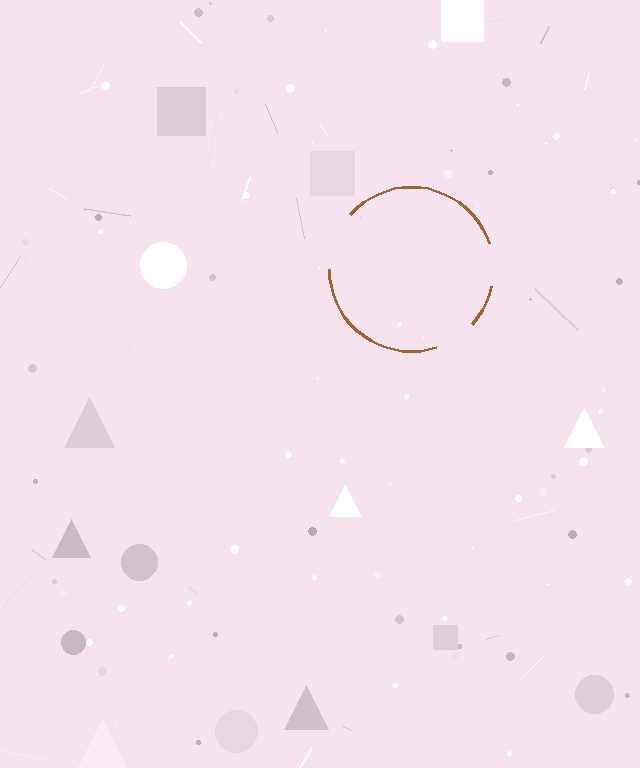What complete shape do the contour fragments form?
The contour fragments form a circle.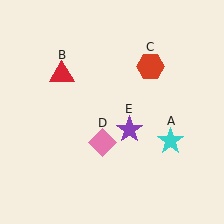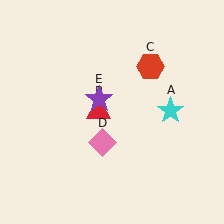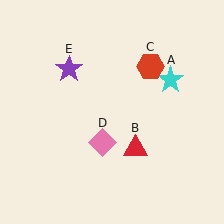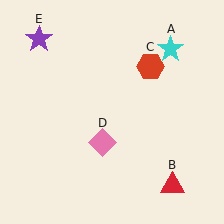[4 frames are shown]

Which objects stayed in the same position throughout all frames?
Red hexagon (object C) and pink diamond (object D) remained stationary.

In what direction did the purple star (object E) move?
The purple star (object E) moved up and to the left.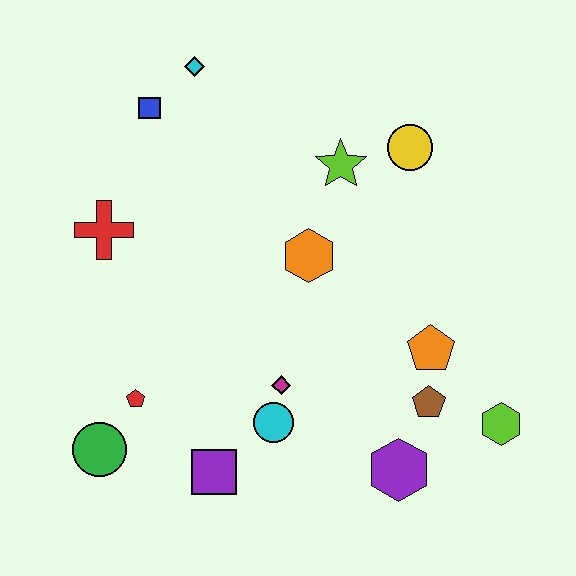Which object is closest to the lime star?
The yellow circle is closest to the lime star.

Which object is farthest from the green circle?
The yellow circle is farthest from the green circle.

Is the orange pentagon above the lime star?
No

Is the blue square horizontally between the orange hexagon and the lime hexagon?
No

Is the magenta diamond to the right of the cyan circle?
Yes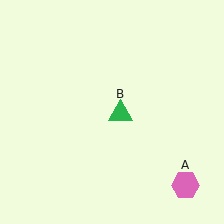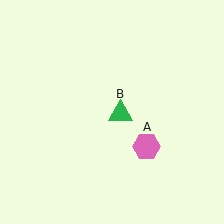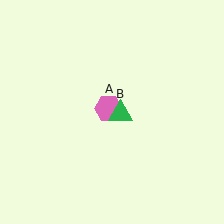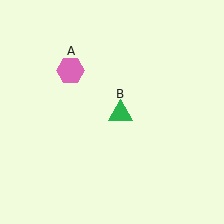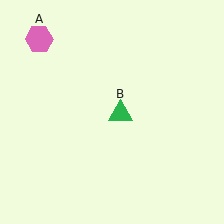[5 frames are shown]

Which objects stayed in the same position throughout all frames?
Green triangle (object B) remained stationary.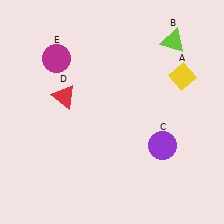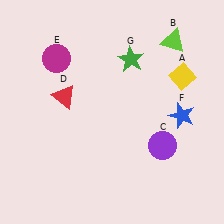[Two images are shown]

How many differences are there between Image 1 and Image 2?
There are 2 differences between the two images.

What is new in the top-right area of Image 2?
A green star (G) was added in the top-right area of Image 2.